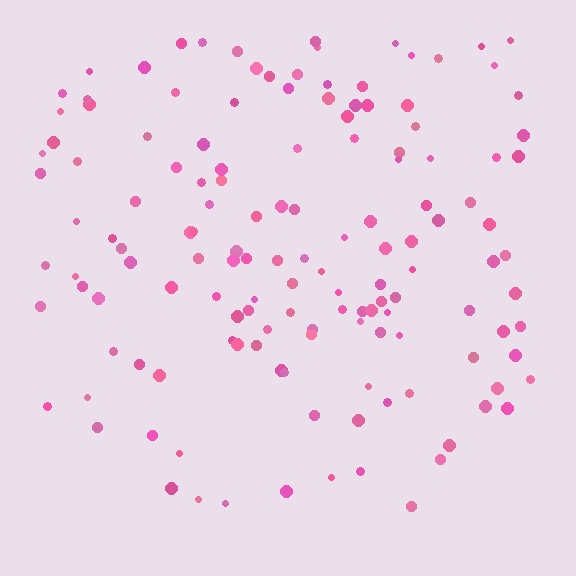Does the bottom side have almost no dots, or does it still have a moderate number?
Still a moderate number, just noticeably fewer than the top.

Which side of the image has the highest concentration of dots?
The top.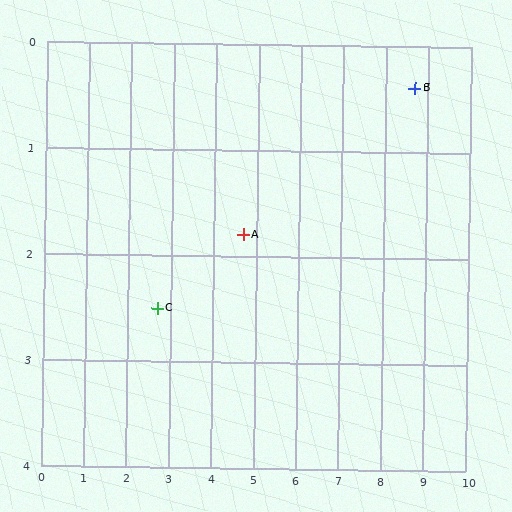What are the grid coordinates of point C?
Point C is at approximately (2.7, 2.5).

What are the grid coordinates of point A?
Point A is at approximately (4.7, 1.8).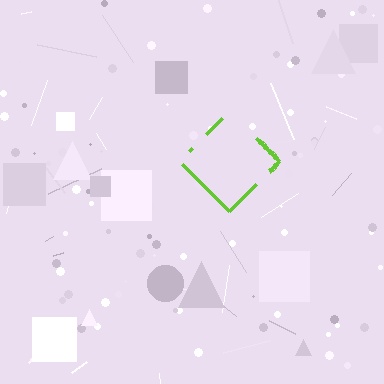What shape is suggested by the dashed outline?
The dashed outline suggests a diamond.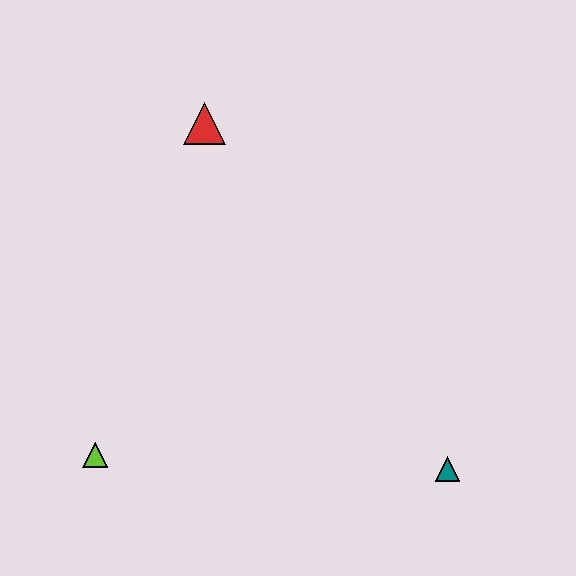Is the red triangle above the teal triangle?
Yes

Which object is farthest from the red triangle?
The teal triangle is farthest from the red triangle.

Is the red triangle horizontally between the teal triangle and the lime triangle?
Yes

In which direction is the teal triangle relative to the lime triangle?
The teal triangle is to the right of the lime triangle.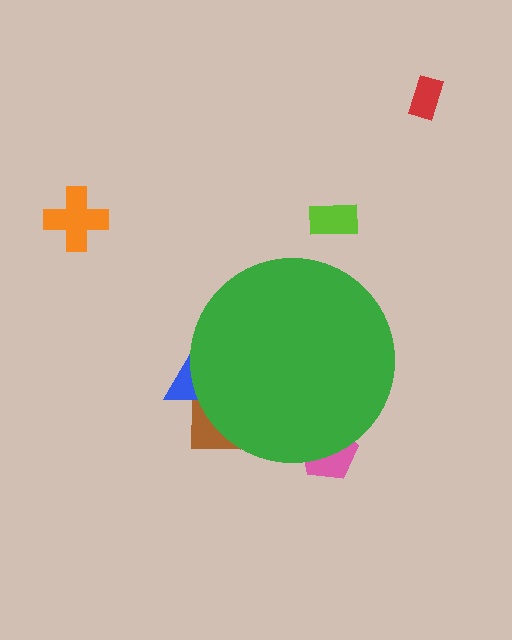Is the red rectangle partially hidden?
No, the red rectangle is fully visible.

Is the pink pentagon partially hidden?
Yes, the pink pentagon is partially hidden behind the green circle.